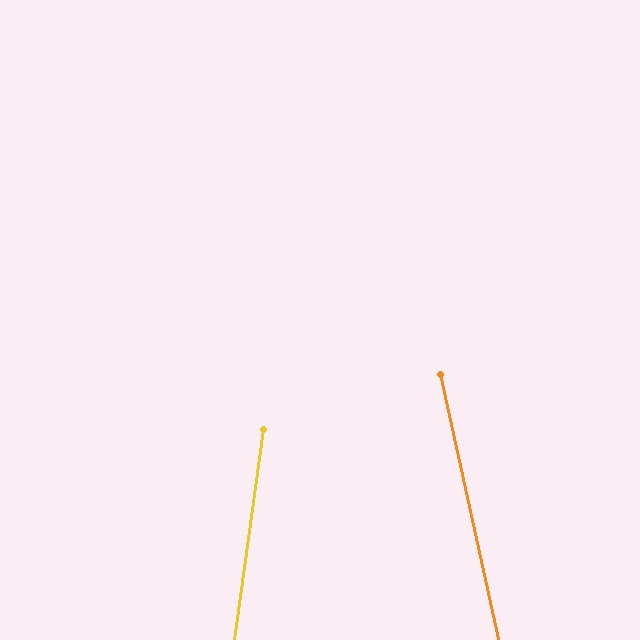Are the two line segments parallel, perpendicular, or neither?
Neither parallel nor perpendicular — they differ by about 20°.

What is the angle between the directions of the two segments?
Approximately 20 degrees.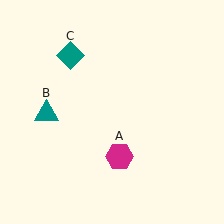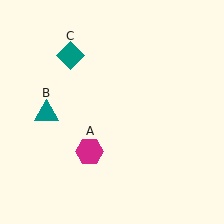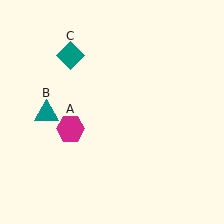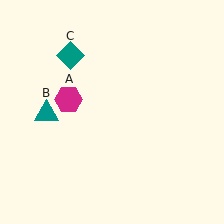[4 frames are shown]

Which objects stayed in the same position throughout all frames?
Teal triangle (object B) and teal diamond (object C) remained stationary.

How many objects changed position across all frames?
1 object changed position: magenta hexagon (object A).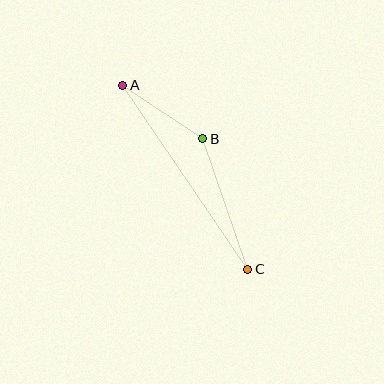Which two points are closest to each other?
Points A and B are closest to each other.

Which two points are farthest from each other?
Points A and C are farthest from each other.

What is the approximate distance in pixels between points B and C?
The distance between B and C is approximately 138 pixels.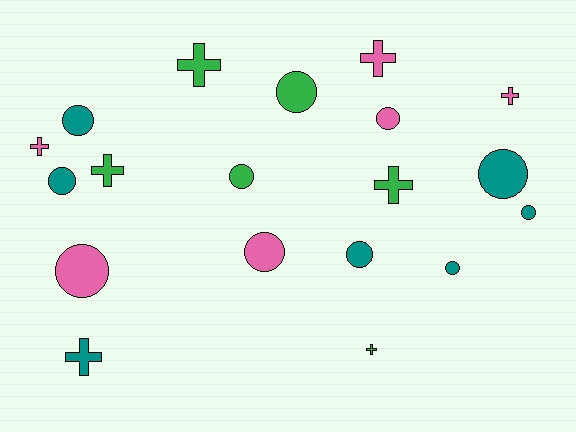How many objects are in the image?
There are 19 objects.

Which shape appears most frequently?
Circle, with 11 objects.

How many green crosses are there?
There are 4 green crosses.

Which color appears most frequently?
Teal, with 7 objects.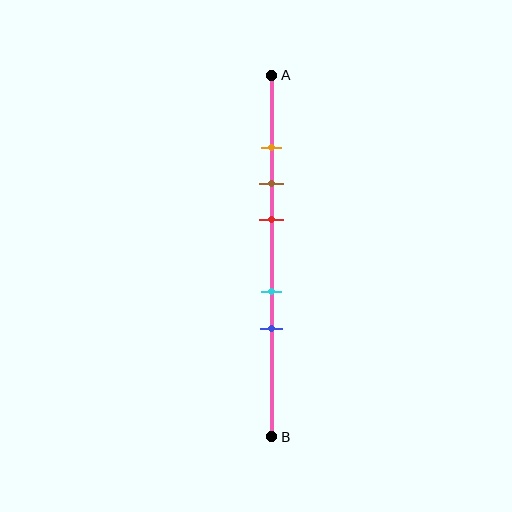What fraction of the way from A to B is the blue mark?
The blue mark is approximately 70% (0.7) of the way from A to B.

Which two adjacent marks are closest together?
The orange and brown marks are the closest adjacent pair.